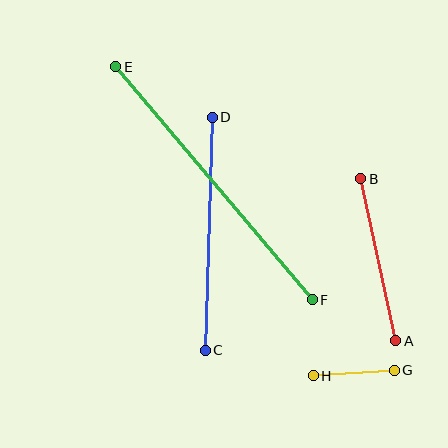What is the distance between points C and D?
The distance is approximately 233 pixels.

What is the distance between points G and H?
The distance is approximately 81 pixels.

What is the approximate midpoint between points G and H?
The midpoint is at approximately (354, 373) pixels.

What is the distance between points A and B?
The distance is approximately 166 pixels.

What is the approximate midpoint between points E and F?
The midpoint is at approximately (214, 183) pixels.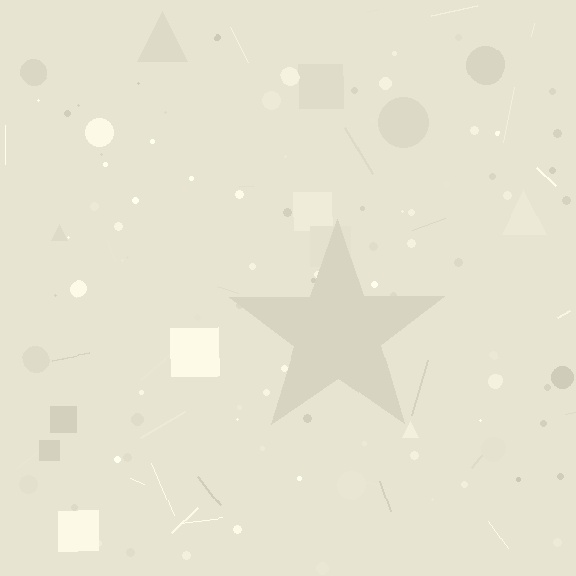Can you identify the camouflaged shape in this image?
The camouflaged shape is a star.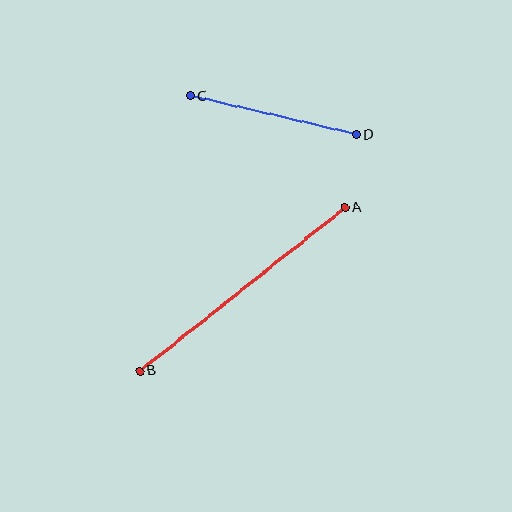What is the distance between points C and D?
The distance is approximately 171 pixels.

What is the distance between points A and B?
The distance is approximately 263 pixels.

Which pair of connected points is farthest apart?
Points A and B are farthest apart.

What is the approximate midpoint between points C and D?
The midpoint is at approximately (273, 115) pixels.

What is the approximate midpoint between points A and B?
The midpoint is at approximately (242, 289) pixels.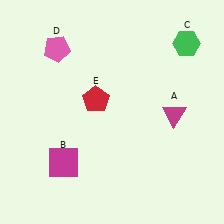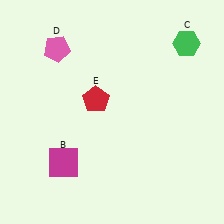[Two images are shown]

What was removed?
The magenta triangle (A) was removed in Image 2.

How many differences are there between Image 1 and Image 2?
There is 1 difference between the two images.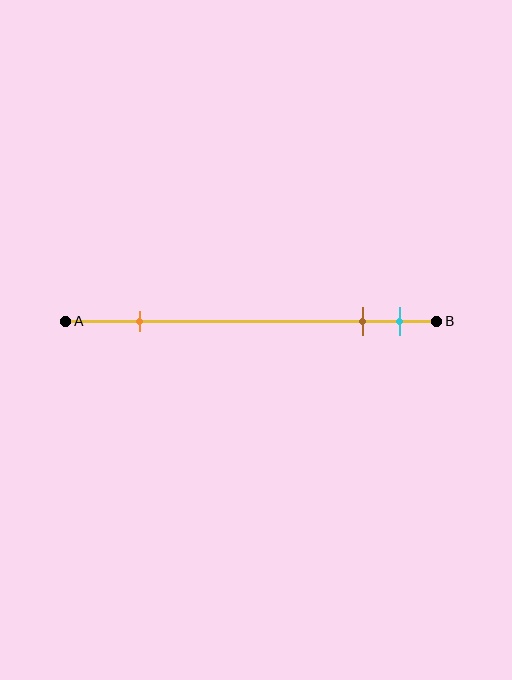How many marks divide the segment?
There are 3 marks dividing the segment.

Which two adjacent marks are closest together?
The brown and cyan marks are the closest adjacent pair.